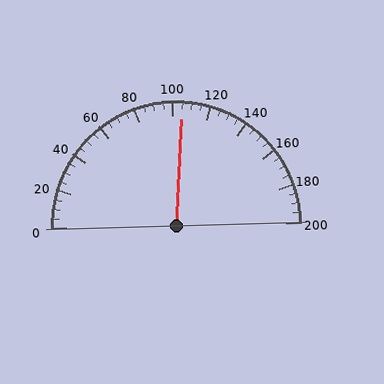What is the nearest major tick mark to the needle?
The nearest major tick mark is 100.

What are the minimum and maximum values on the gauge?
The gauge ranges from 0 to 200.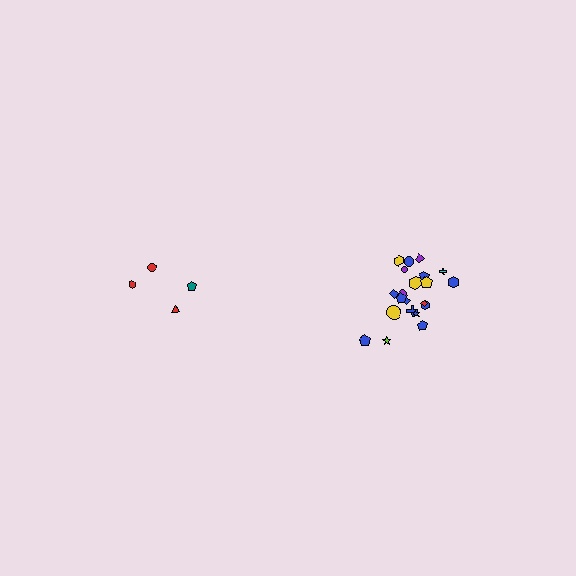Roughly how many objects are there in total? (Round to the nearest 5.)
Roughly 25 objects in total.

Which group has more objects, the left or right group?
The right group.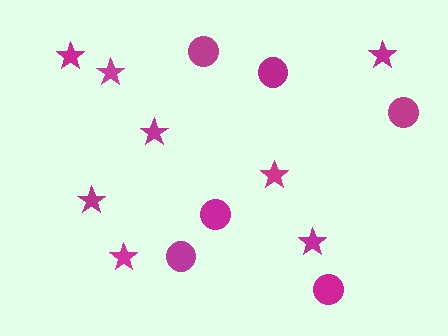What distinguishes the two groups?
There are 2 groups: one group of stars (8) and one group of circles (6).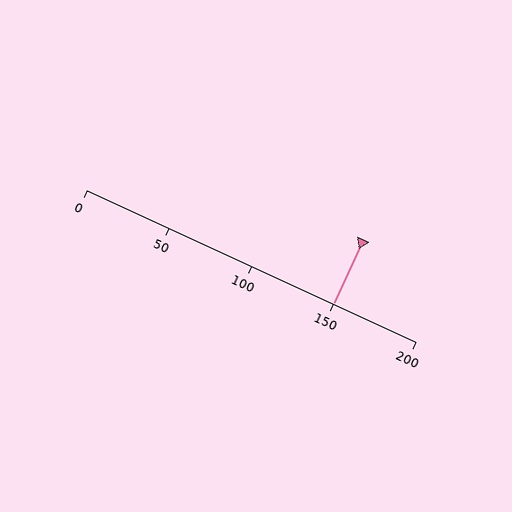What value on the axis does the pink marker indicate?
The marker indicates approximately 150.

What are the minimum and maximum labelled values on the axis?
The axis runs from 0 to 200.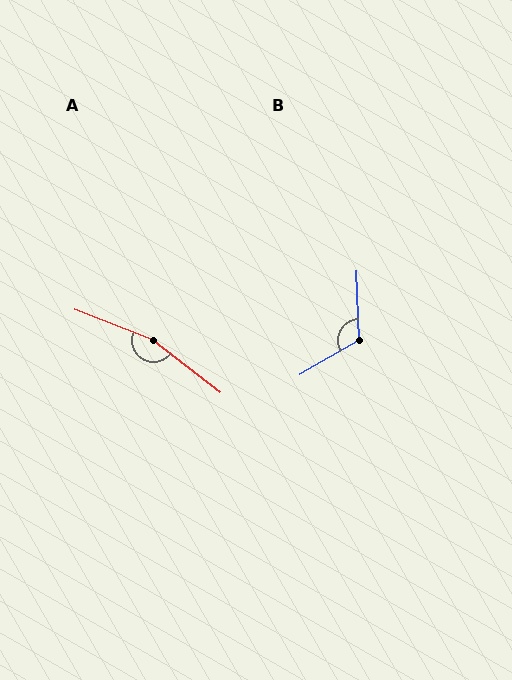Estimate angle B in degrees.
Approximately 118 degrees.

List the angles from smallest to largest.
B (118°), A (163°).